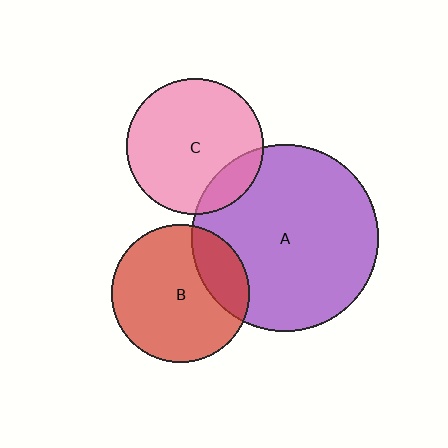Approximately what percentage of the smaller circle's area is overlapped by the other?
Approximately 15%.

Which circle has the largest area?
Circle A (purple).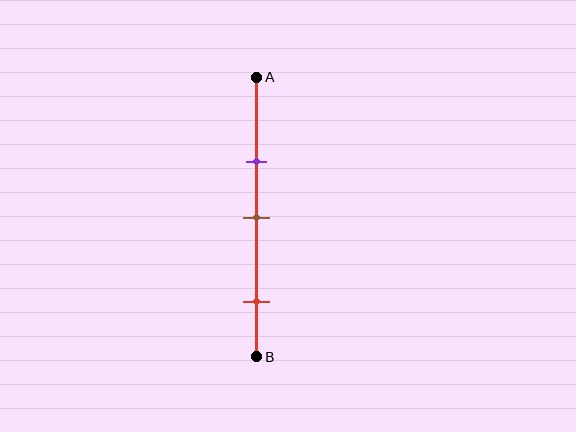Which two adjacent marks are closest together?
The purple and brown marks are the closest adjacent pair.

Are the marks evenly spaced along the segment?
No, the marks are not evenly spaced.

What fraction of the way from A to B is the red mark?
The red mark is approximately 80% (0.8) of the way from A to B.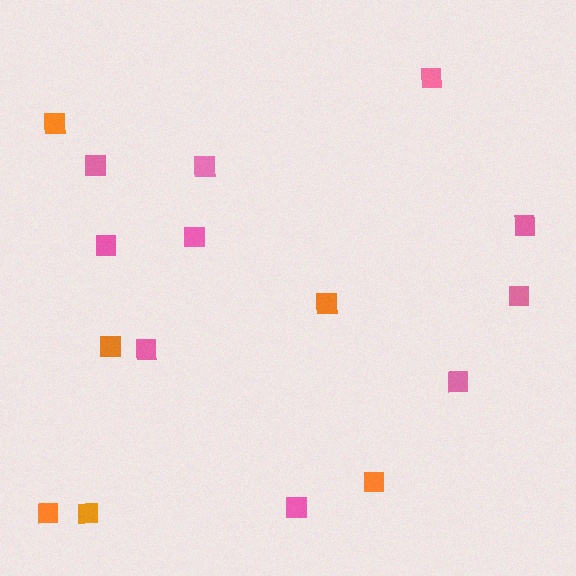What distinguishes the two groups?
There are 2 groups: one group of orange squares (6) and one group of pink squares (10).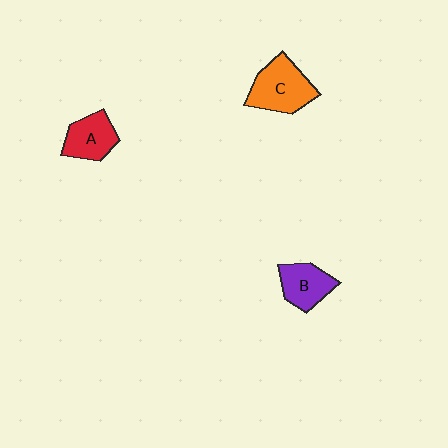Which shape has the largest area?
Shape C (orange).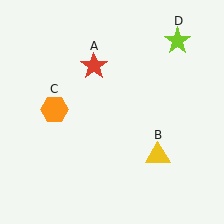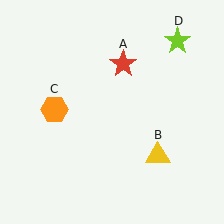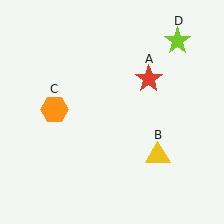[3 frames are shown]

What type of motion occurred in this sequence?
The red star (object A) rotated clockwise around the center of the scene.